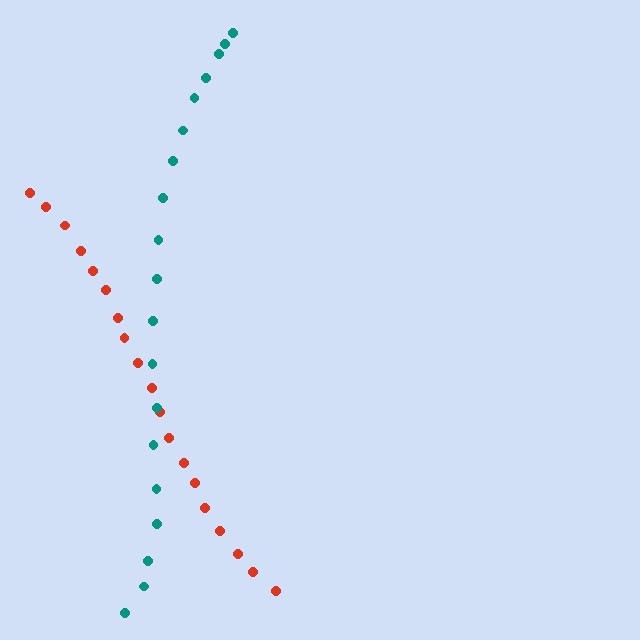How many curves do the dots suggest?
There are 2 distinct paths.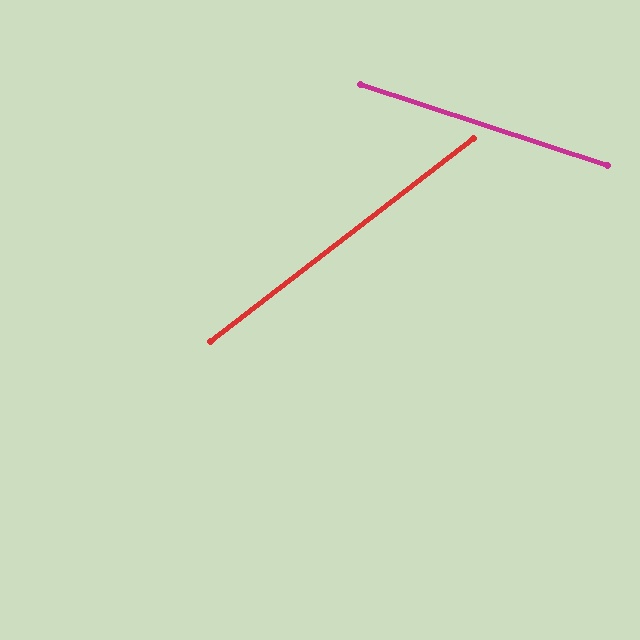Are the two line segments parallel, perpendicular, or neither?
Neither parallel nor perpendicular — they differ by about 56°.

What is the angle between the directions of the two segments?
Approximately 56 degrees.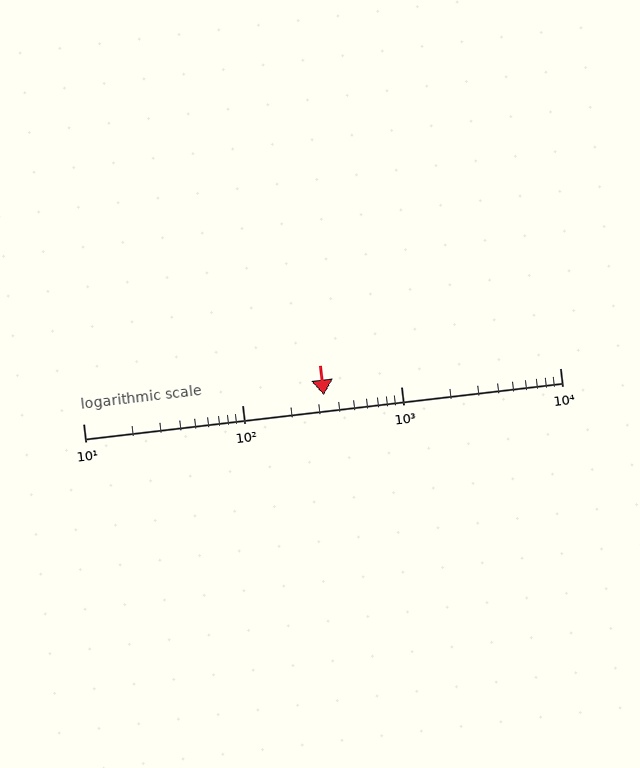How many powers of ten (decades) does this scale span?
The scale spans 3 decades, from 10 to 10000.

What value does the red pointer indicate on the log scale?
The pointer indicates approximately 330.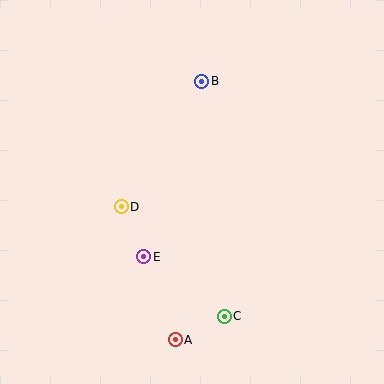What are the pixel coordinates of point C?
Point C is at (224, 316).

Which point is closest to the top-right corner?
Point B is closest to the top-right corner.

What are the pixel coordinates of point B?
Point B is at (202, 81).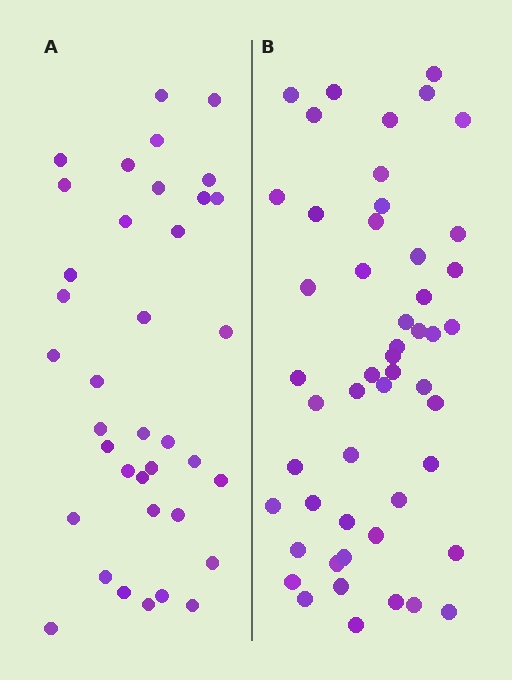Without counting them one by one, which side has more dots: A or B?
Region B (the right region) has more dots.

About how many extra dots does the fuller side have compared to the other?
Region B has approximately 15 more dots than region A.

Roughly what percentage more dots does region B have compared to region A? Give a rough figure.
About 40% more.